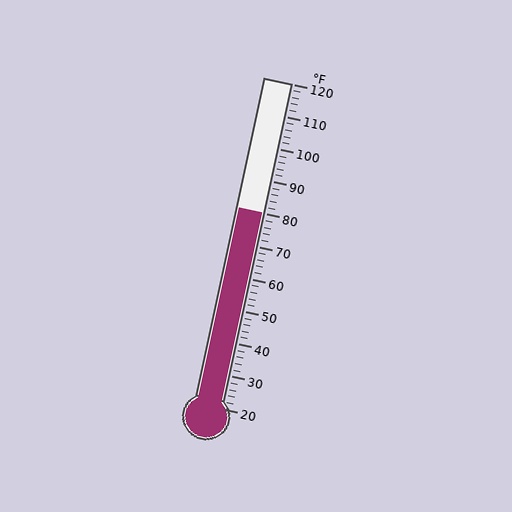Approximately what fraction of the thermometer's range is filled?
The thermometer is filled to approximately 60% of its range.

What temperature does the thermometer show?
The thermometer shows approximately 80°F.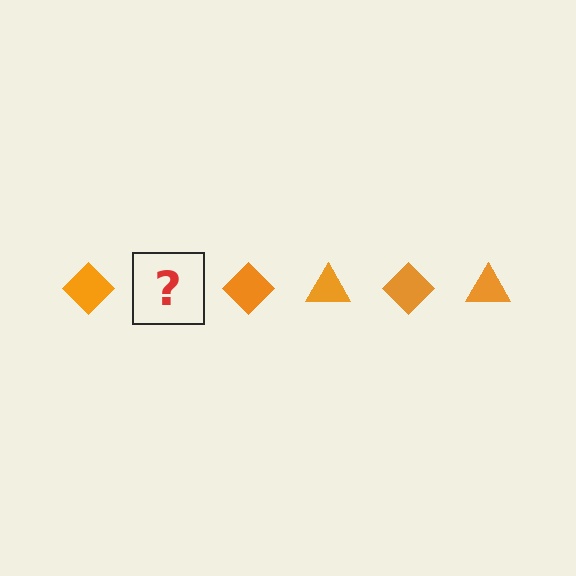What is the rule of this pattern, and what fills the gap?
The rule is that the pattern cycles through diamond, triangle shapes in orange. The gap should be filled with an orange triangle.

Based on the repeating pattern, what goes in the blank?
The blank should be an orange triangle.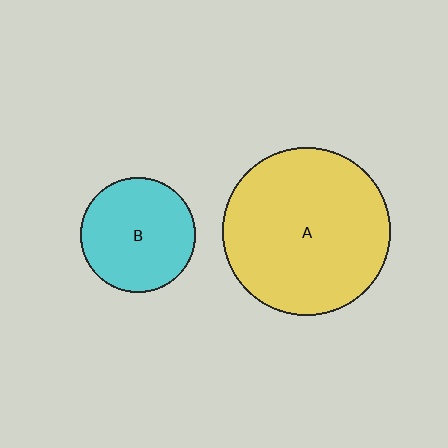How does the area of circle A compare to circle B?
Approximately 2.1 times.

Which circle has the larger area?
Circle A (yellow).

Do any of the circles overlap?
No, none of the circles overlap.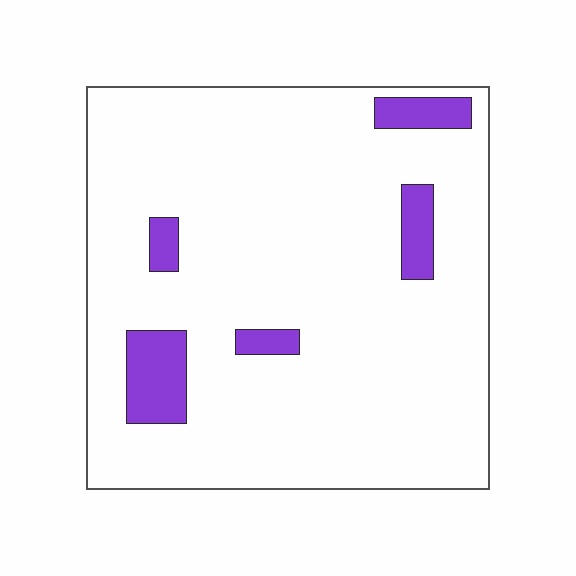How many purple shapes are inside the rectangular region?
5.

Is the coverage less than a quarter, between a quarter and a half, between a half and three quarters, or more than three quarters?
Less than a quarter.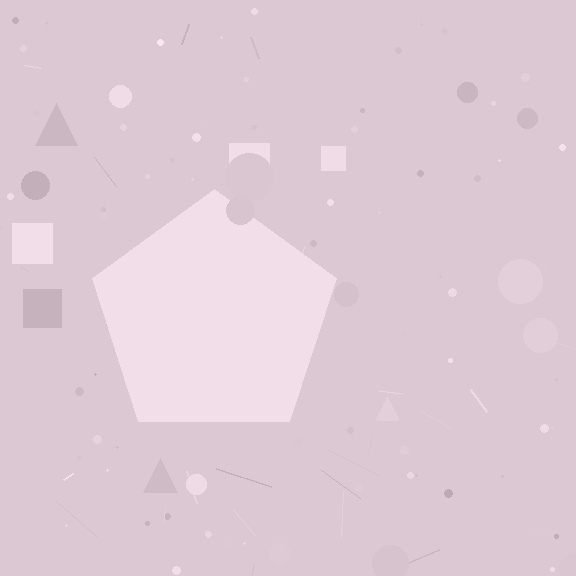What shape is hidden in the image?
A pentagon is hidden in the image.